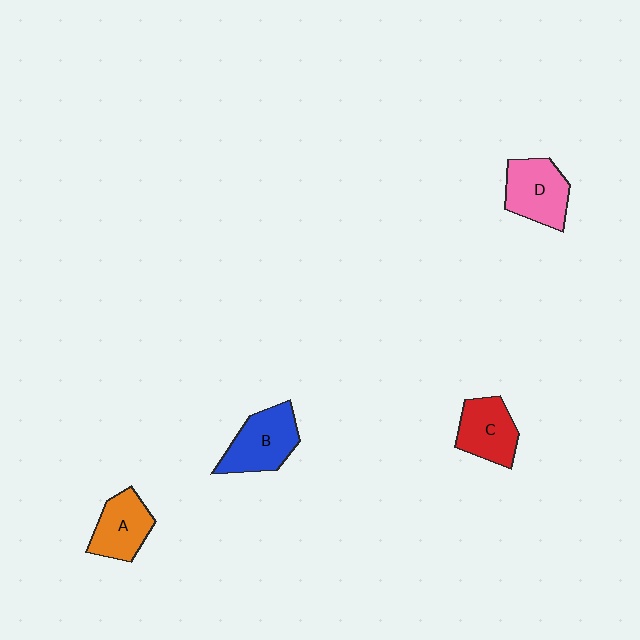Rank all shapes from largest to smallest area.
From largest to smallest: B (blue), D (pink), C (red), A (orange).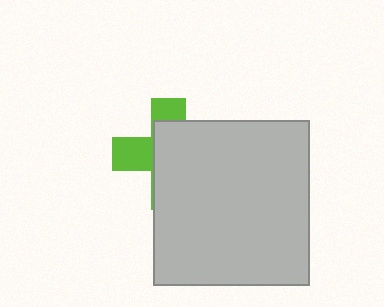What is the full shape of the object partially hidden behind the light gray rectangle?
The partially hidden object is a lime cross.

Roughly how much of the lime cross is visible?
A small part of it is visible (roughly 35%).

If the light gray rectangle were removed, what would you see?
You would see the complete lime cross.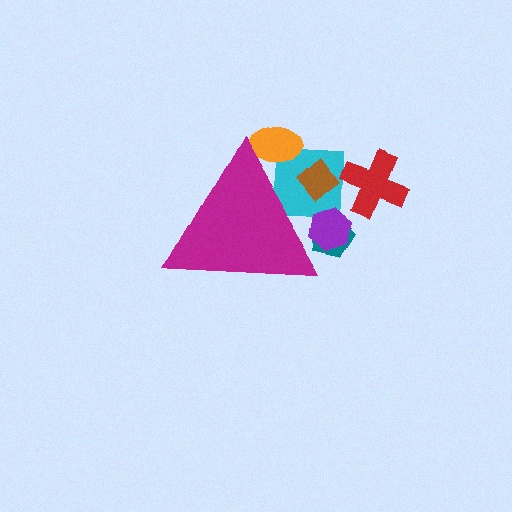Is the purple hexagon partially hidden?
Yes, the purple hexagon is partially hidden behind the magenta triangle.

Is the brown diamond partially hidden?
Yes, the brown diamond is partially hidden behind the magenta triangle.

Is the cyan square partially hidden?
Yes, the cyan square is partially hidden behind the magenta triangle.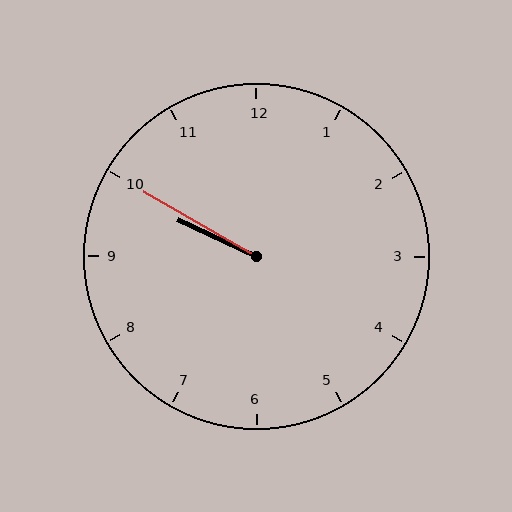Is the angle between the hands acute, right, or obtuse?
It is acute.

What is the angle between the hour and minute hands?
Approximately 5 degrees.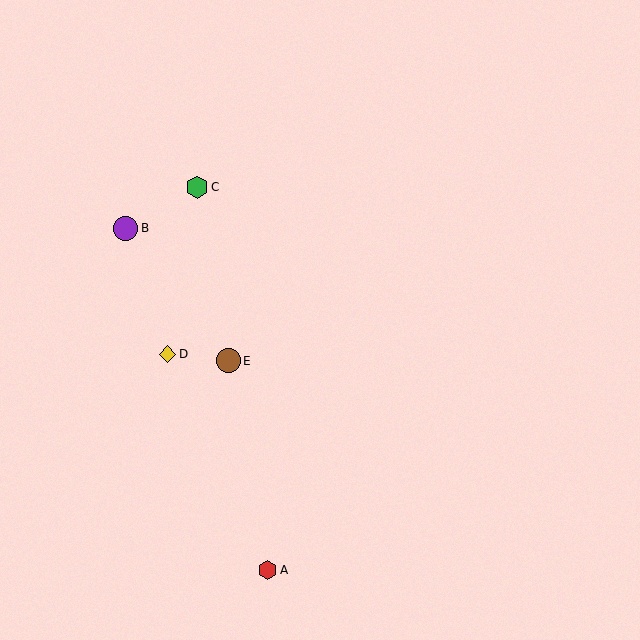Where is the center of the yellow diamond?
The center of the yellow diamond is at (168, 354).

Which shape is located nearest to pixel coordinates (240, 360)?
The brown circle (labeled E) at (228, 361) is nearest to that location.